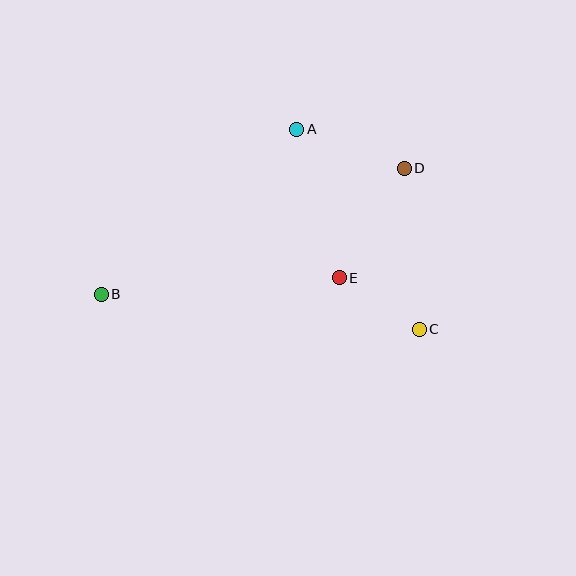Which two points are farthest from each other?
Points B and D are farthest from each other.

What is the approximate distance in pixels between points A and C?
The distance between A and C is approximately 234 pixels.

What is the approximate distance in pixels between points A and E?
The distance between A and E is approximately 154 pixels.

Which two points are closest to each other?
Points C and E are closest to each other.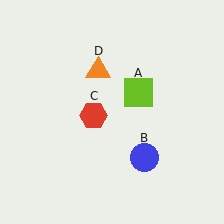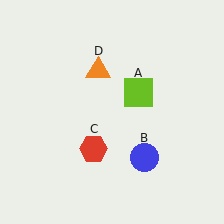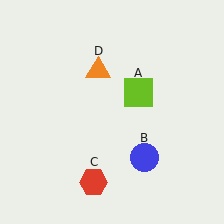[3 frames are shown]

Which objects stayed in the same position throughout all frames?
Lime square (object A) and blue circle (object B) and orange triangle (object D) remained stationary.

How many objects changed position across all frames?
1 object changed position: red hexagon (object C).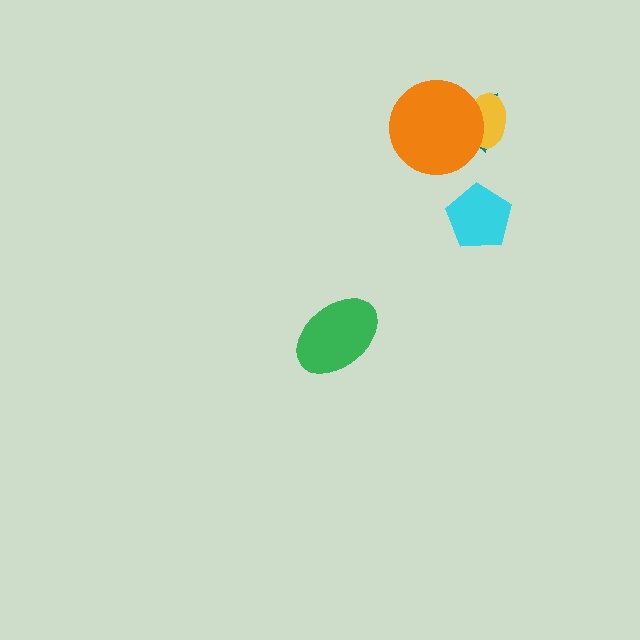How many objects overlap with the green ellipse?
0 objects overlap with the green ellipse.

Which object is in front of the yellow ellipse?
The orange circle is in front of the yellow ellipse.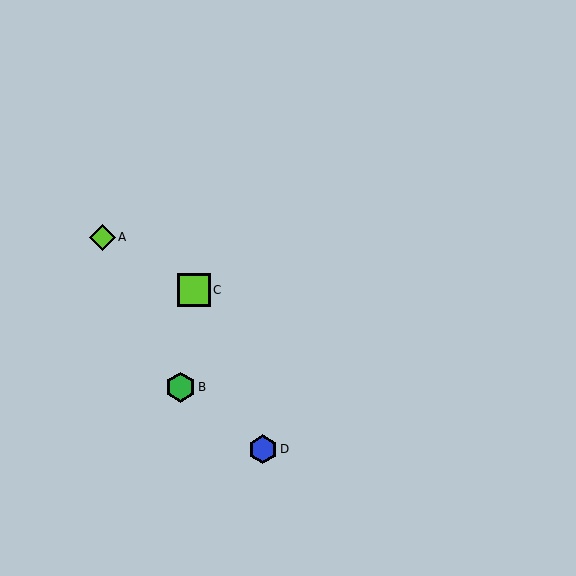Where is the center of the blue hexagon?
The center of the blue hexagon is at (263, 449).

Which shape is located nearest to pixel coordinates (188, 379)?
The green hexagon (labeled B) at (180, 387) is nearest to that location.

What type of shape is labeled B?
Shape B is a green hexagon.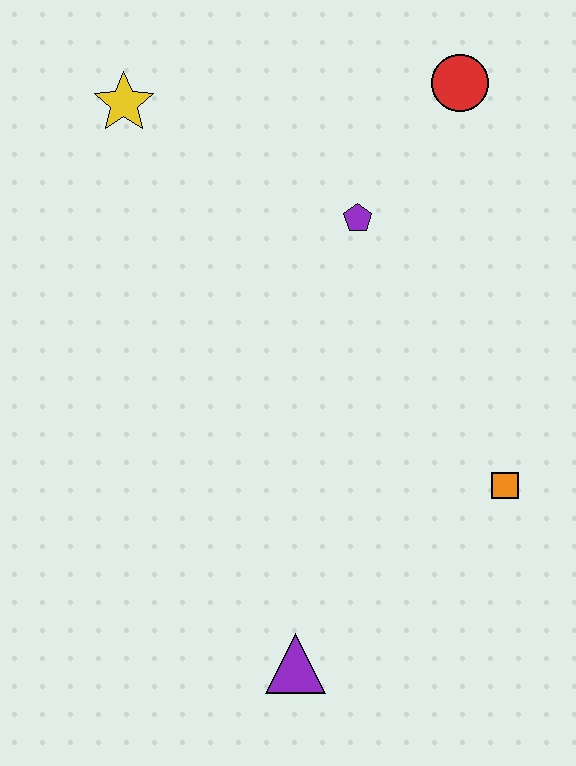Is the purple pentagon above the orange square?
Yes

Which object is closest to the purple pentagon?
The red circle is closest to the purple pentagon.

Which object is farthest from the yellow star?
The purple triangle is farthest from the yellow star.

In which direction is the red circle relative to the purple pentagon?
The red circle is above the purple pentagon.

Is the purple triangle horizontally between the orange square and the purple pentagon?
No